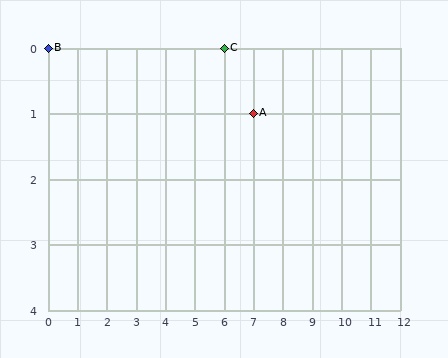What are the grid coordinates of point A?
Point A is at grid coordinates (7, 1).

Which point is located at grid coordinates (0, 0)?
Point B is at (0, 0).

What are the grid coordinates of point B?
Point B is at grid coordinates (0, 0).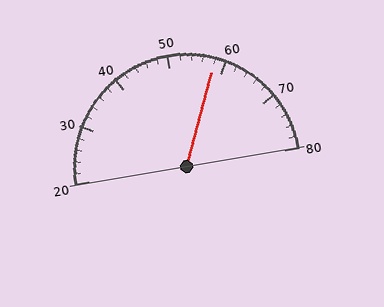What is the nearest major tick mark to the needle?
The nearest major tick mark is 60.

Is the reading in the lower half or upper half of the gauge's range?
The reading is in the upper half of the range (20 to 80).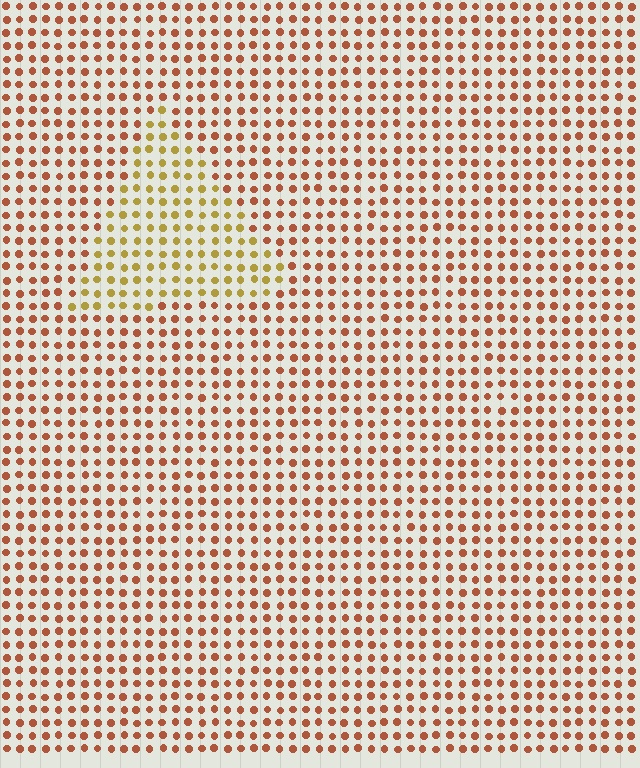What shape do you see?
I see a triangle.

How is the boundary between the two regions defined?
The boundary is defined purely by a slight shift in hue (about 37 degrees). Spacing, size, and orientation are identical on both sides.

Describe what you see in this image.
The image is filled with small brown elements in a uniform arrangement. A triangle-shaped region is visible where the elements are tinted to a slightly different hue, forming a subtle color boundary.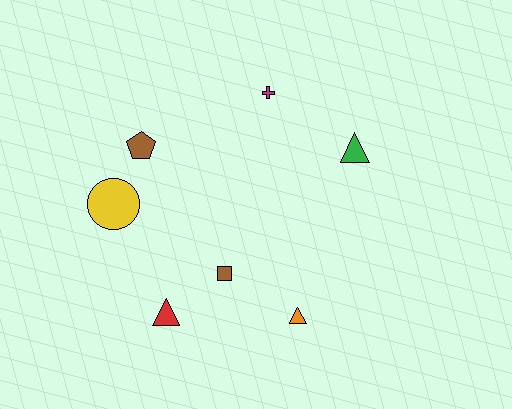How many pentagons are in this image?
There is 1 pentagon.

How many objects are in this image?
There are 7 objects.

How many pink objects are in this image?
There are no pink objects.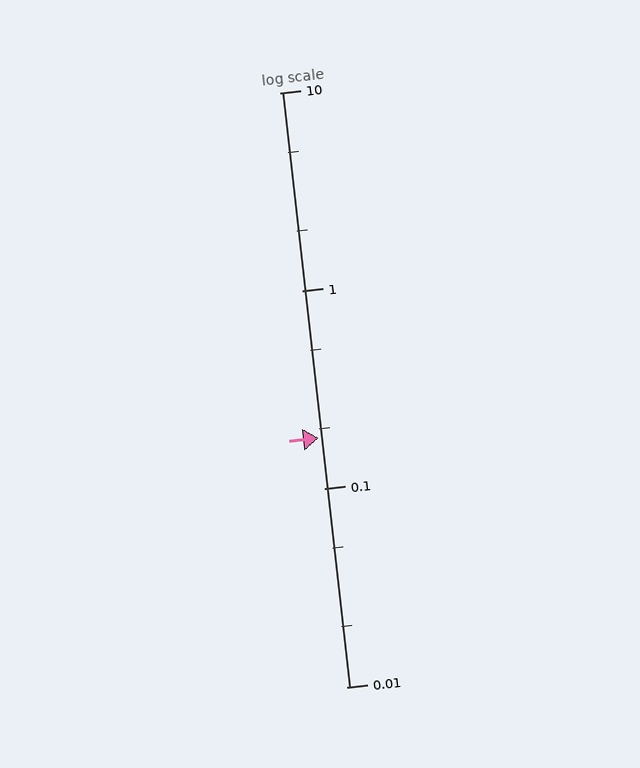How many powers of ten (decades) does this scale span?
The scale spans 3 decades, from 0.01 to 10.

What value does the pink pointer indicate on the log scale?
The pointer indicates approximately 0.18.